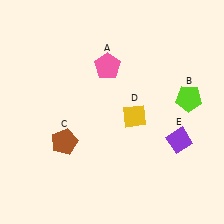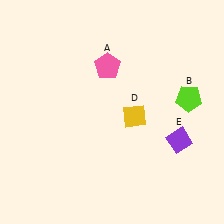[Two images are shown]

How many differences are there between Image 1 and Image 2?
There is 1 difference between the two images.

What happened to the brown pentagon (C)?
The brown pentagon (C) was removed in Image 2. It was in the bottom-left area of Image 1.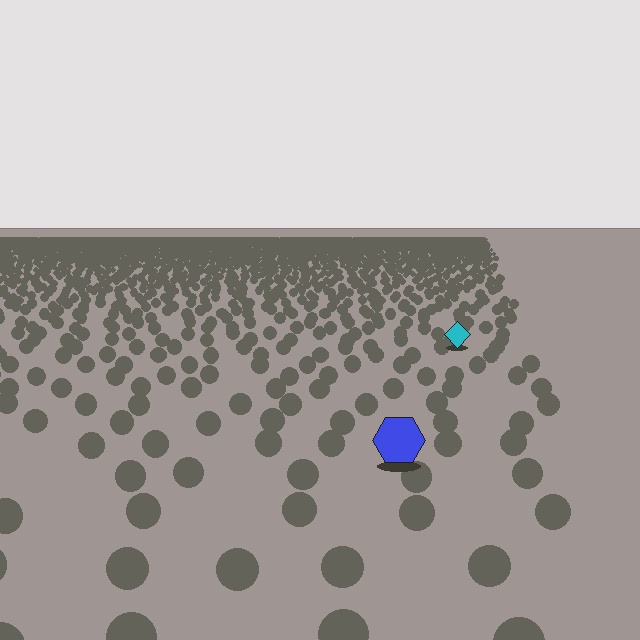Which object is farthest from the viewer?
The cyan diamond is farthest from the viewer. It appears smaller and the ground texture around it is denser.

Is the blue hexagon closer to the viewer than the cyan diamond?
Yes. The blue hexagon is closer — you can tell from the texture gradient: the ground texture is coarser near it.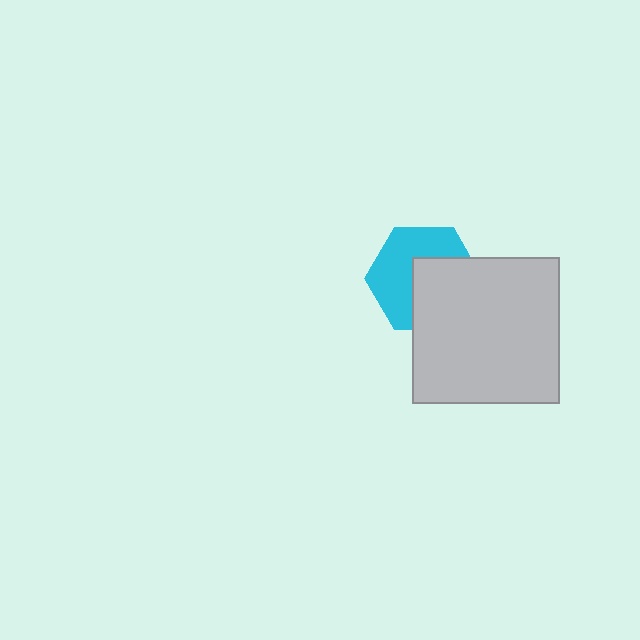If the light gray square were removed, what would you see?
You would see the complete cyan hexagon.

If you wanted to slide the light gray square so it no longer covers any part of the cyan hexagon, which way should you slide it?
Slide it toward the lower-right — that is the most direct way to separate the two shapes.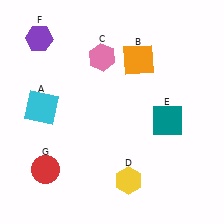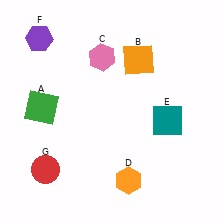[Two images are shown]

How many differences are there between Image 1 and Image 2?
There are 2 differences between the two images.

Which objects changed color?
A changed from cyan to green. D changed from yellow to orange.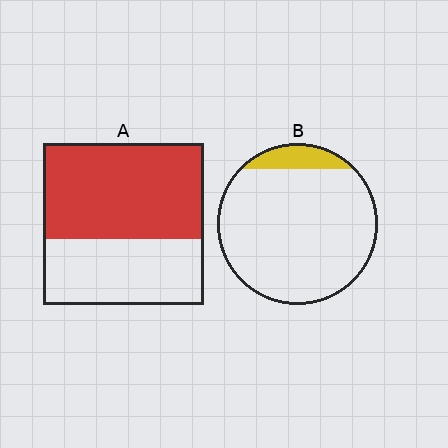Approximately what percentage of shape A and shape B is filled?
A is approximately 60% and B is approximately 10%.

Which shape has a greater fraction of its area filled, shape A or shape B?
Shape A.